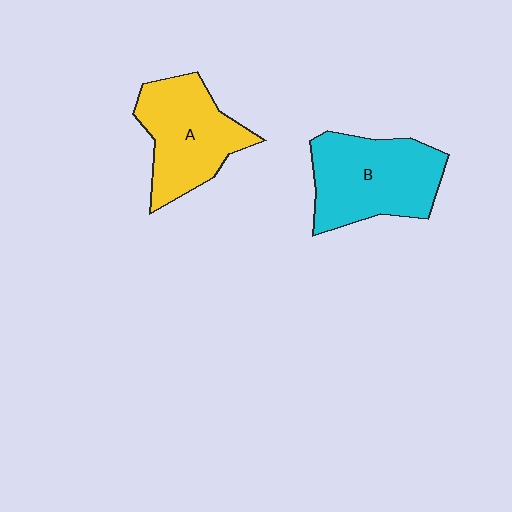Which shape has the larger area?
Shape B (cyan).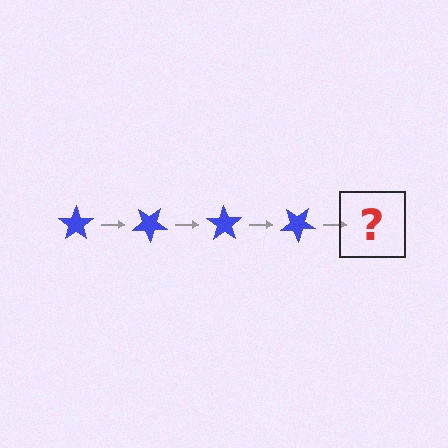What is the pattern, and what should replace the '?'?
The pattern is that the star rotates 35 degrees each step. The '?' should be a blue star rotated 140 degrees.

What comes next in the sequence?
The next element should be a blue star rotated 140 degrees.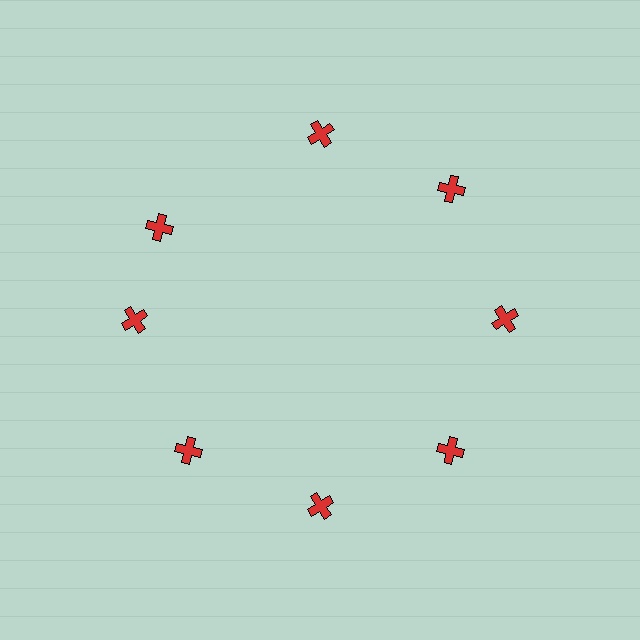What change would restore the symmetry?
The symmetry would be restored by rotating it back into even spacing with its neighbors so that all 8 crosses sit at equal angles and equal distance from the center.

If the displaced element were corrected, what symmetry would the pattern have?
It would have 8-fold rotational symmetry — the pattern would map onto itself every 45 degrees.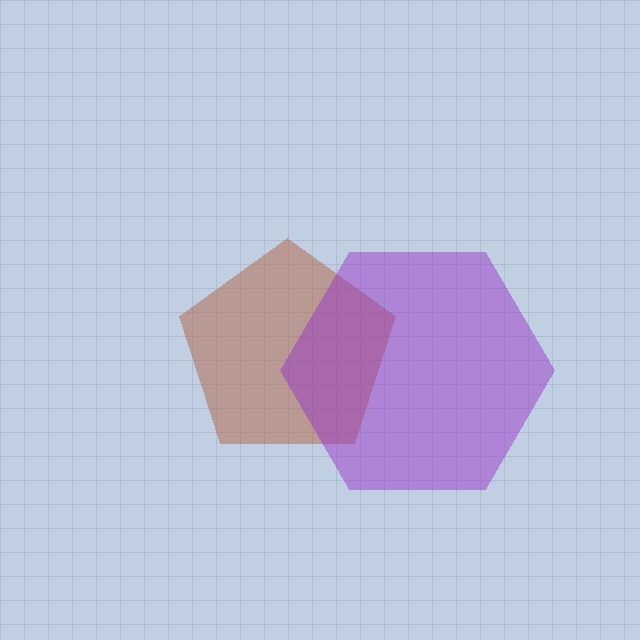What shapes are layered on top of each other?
The layered shapes are: a brown pentagon, a purple hexagon.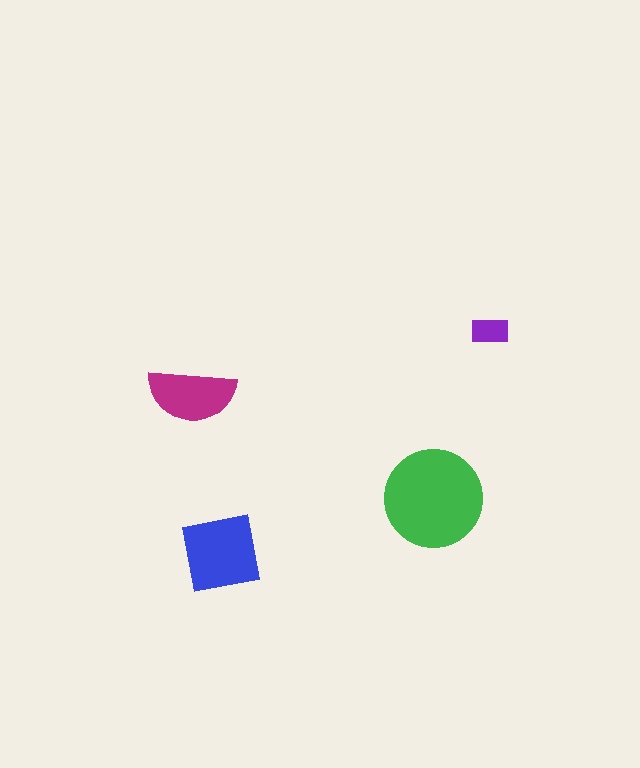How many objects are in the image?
There are 4 objects in the image.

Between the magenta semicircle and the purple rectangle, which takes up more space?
The magenta semicircle.